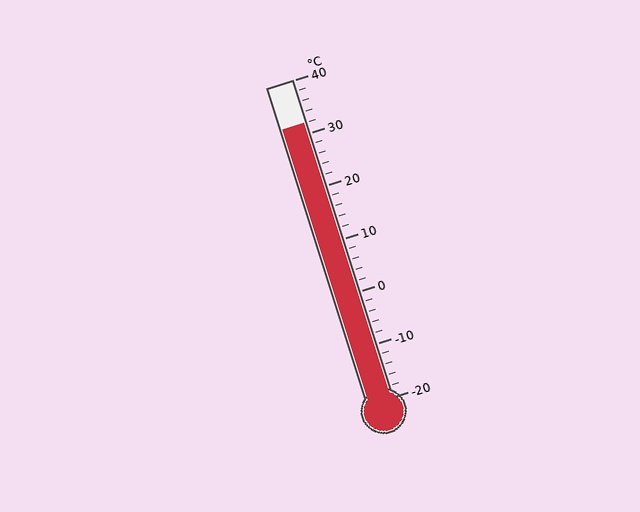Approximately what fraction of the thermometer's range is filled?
The thermometer is filled to approximately 85% of its range.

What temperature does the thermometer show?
The thermometer shows approximately 32°C.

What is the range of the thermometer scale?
The thermometer scale ranges from -20°C to 40°C.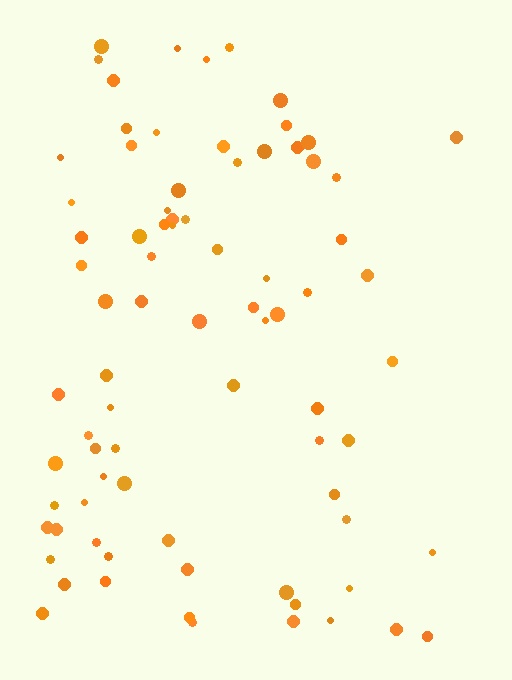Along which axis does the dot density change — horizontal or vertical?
Horizontal.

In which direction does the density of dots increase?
From right to left, with the left side densest.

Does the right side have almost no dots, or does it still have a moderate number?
Still a moderate number, just noticeably fewer than the left.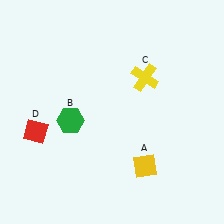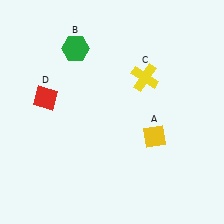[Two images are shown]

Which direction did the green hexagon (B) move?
The green hexagon (B) moved up.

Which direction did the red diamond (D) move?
The red diamond (D) moved up.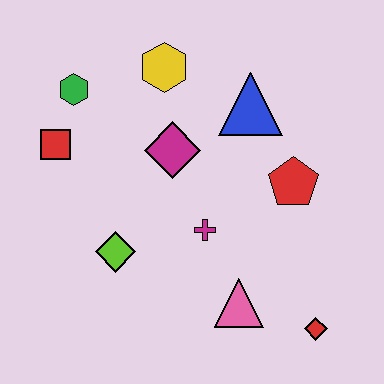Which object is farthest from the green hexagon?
The red diamond is farthest from the green hexagon.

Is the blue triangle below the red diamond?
No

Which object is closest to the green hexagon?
The red square is closest to the green hexagon.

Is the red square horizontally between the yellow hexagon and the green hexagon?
No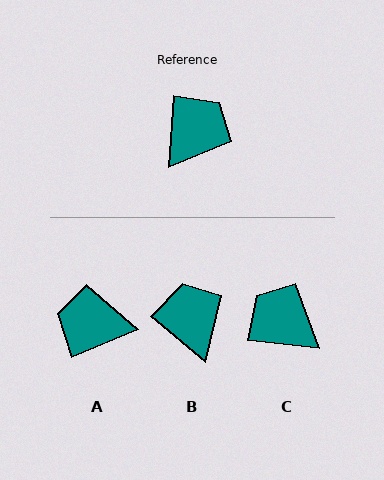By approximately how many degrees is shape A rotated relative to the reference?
Approximately 117 degrees counter-clockwise.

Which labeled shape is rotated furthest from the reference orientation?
A, about 117 degrees away.